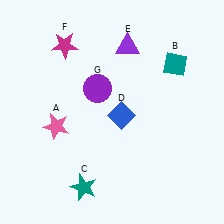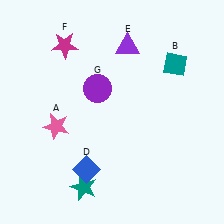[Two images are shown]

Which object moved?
The blue diamond (D) moved down.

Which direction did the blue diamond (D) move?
The blue diamond (D) moved down.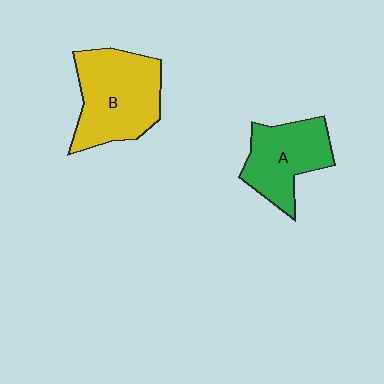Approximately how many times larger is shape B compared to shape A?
Approximately 1.3 times.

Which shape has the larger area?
Shape B (yellow).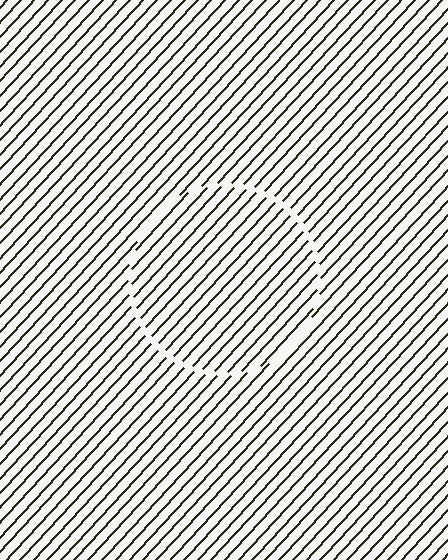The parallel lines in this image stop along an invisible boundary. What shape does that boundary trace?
An illusory circle. The interior of the shape contains the same grating, shifted by half a period — the contour is defined by the phase discontinuity where line-ends from the inner and outer gratings abut.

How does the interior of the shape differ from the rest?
The interior of the shape contains the same grating, shifted by half a period — the contour is defined by the phase discontinuity where line-ends from the inner and outer gratings abut.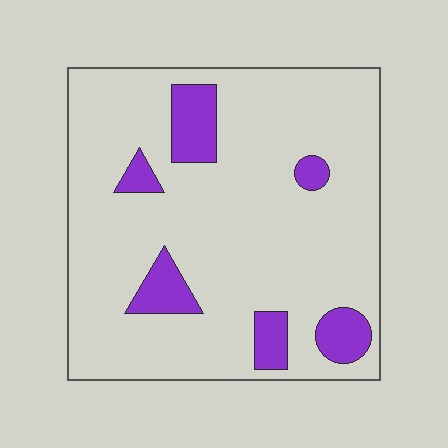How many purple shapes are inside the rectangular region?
6.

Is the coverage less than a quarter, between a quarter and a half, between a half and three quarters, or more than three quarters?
Less than a quarter.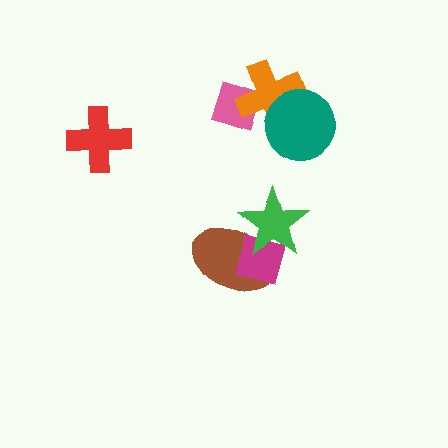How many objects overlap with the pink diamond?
1 object overlaps with the pink diamond.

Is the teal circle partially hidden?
No, no other shape covers it.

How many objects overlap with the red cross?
0 objects overlap with the red cross.